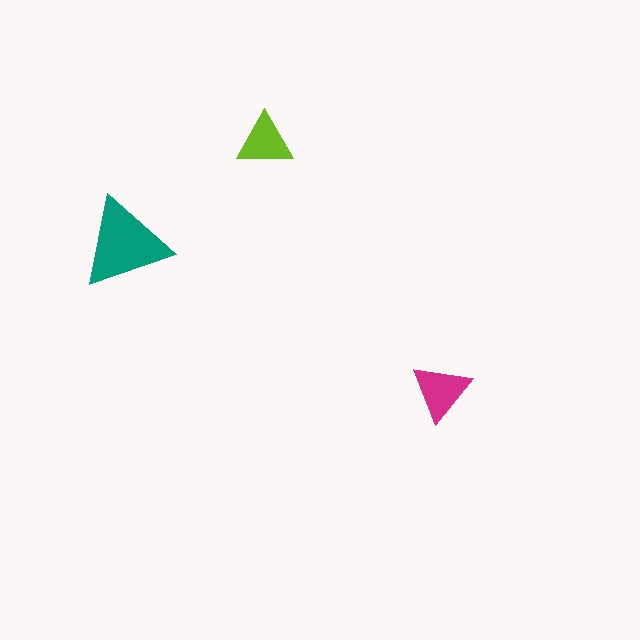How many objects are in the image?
There are 3 objects in the image.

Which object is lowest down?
The magenta triangle is bottommost.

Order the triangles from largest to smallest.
the teal one, the magenta one, the lime one.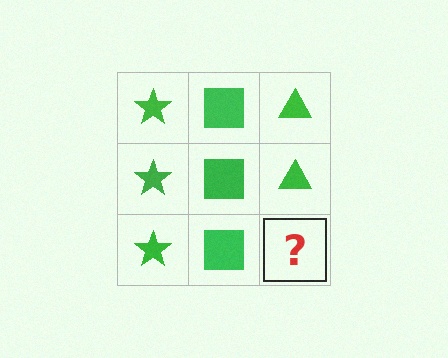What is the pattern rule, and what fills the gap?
The rule is that each column has a consistent shape. The gap should be filled with a green triangle.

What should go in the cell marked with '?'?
The missing cell should contain a green triangle.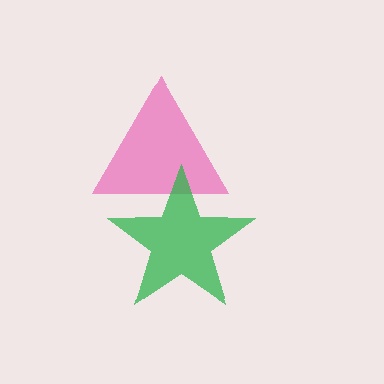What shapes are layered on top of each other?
The layered shapes are: a pink triangle, a green star.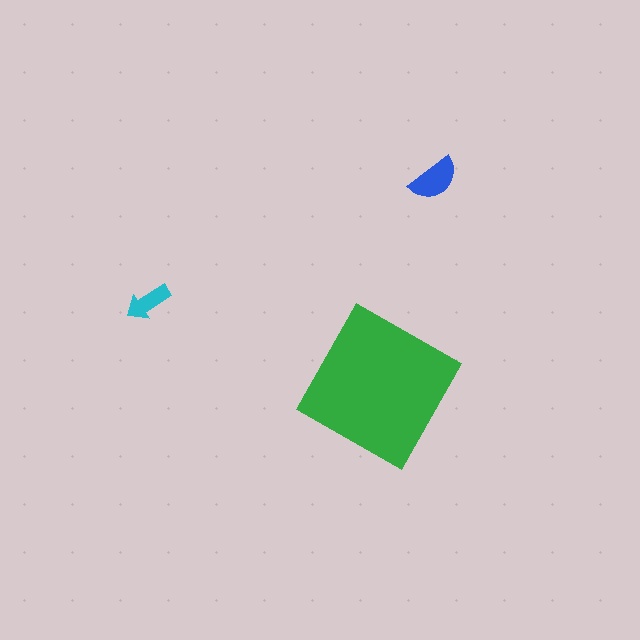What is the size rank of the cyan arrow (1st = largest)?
3rd.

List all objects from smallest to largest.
The cyan arrow, the blue semicircle, the green square.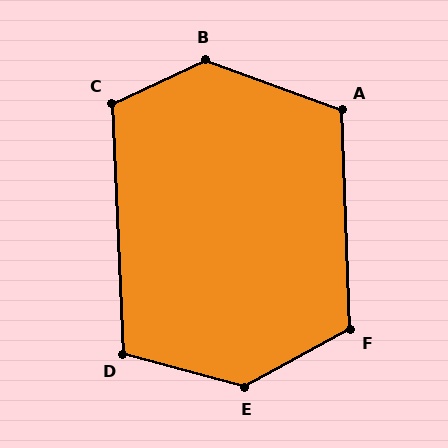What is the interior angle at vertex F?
Approximately 117 degrees (obtuse).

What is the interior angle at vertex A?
Approximately 112 degrees (obtuse).